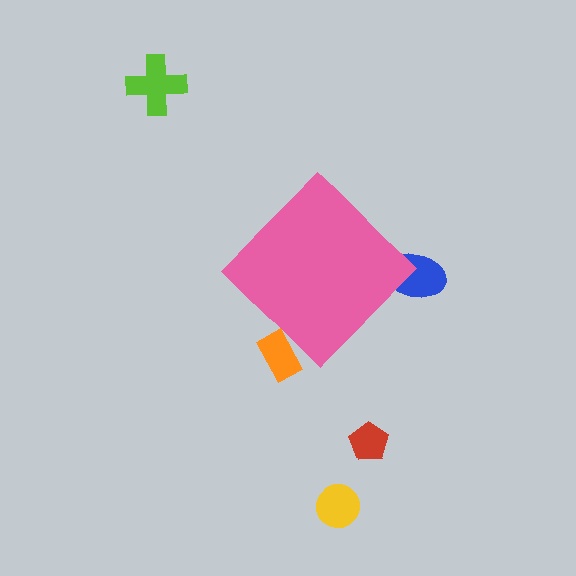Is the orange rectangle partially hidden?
Yes, the orange rectangle is partially hidden behind the pink diamond.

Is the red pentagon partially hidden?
No, the red pentagon is fully visible.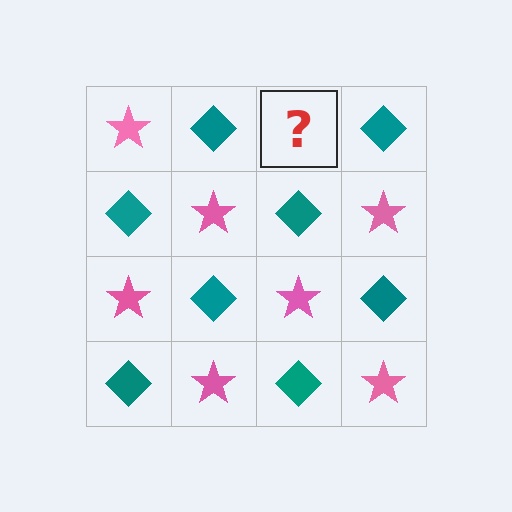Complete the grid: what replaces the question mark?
The question mark should be replaced with a pink star.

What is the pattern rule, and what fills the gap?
The rule is that it alternates pink star and teal diamond in a checkerboard pattern. The gap should be filled with a pink star.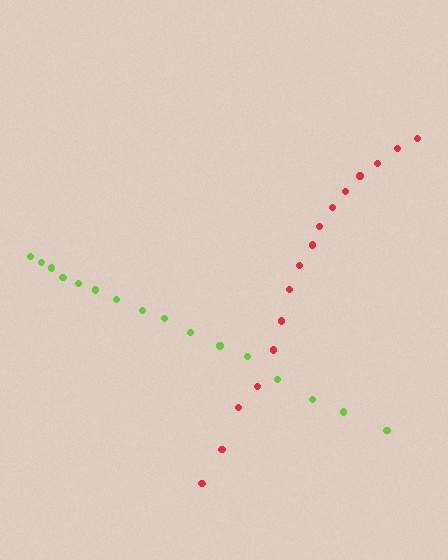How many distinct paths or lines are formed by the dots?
There are 2 distinct paths.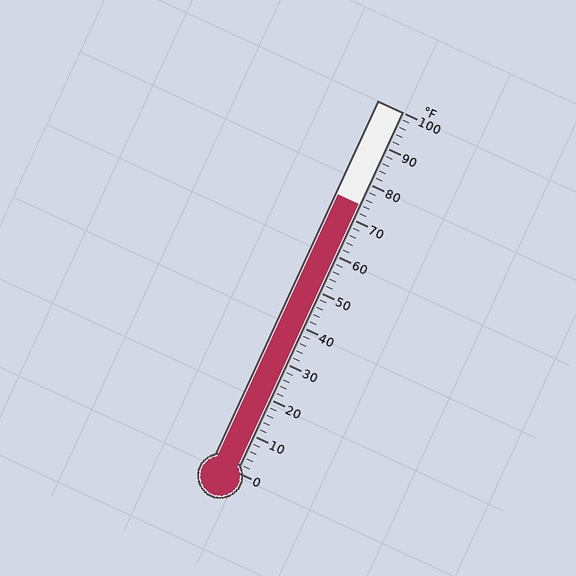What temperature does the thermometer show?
The thermometer shows approximately 74°F.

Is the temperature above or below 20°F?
The temperature is above 20°F.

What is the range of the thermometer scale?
The thermometer scale ranges from 0°F to 100°F.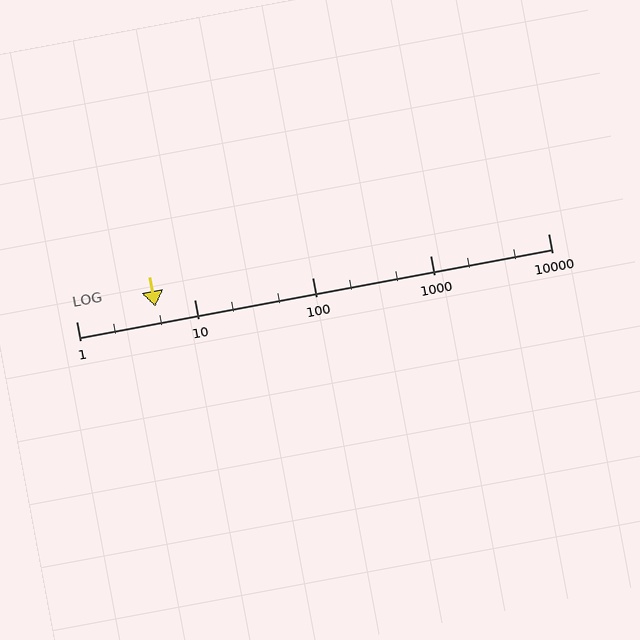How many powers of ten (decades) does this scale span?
The scale spans 4 decades, from 1 to 10000.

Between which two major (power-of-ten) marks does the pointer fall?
The pointer is between 1 and 10.